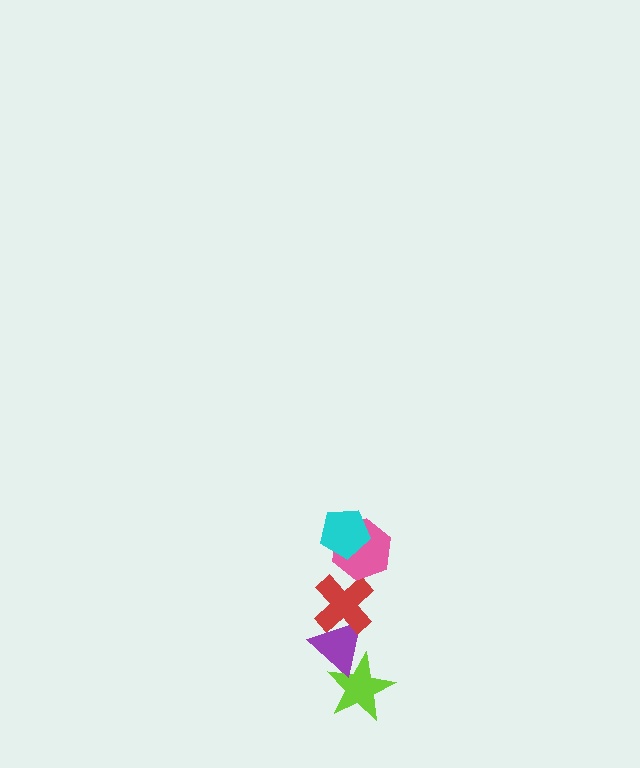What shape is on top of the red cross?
The pink hexagon is on top of the red cross.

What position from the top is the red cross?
The red cross is 3rd from the top.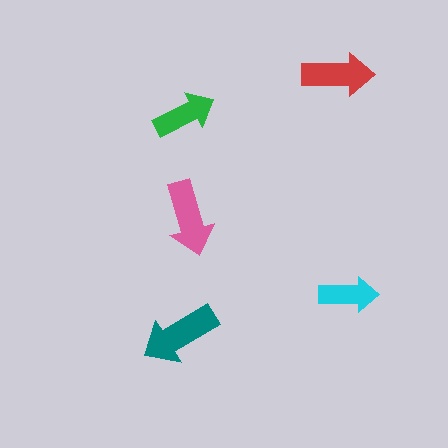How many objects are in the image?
There are 5 objects in the image.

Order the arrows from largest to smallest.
the teal one, the pink one, the red one, the green one, the cyan one.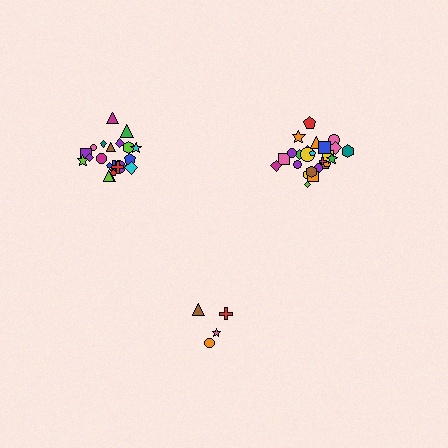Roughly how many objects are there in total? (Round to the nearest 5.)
Roughly 50 objects in total.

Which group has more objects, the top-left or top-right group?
The top-right group.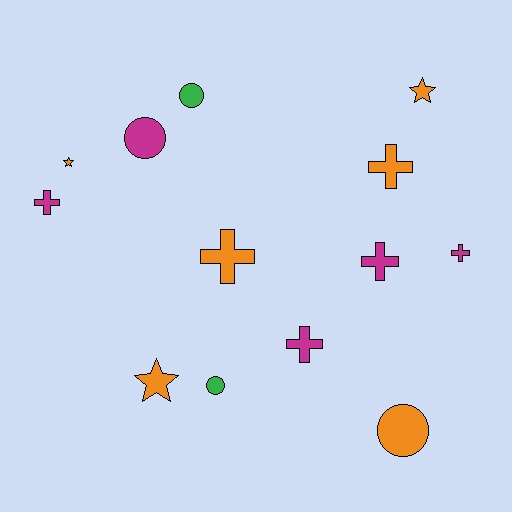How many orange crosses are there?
There are 2 orange crosses.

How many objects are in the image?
There are 13 objects.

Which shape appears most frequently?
Cross, with 6 objects.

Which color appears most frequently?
Orange, with 6 objects.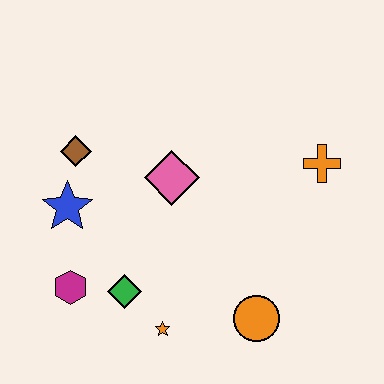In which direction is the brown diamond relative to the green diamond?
The brown diamond is above the green diamond.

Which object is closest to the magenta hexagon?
The green diamond is closest to the magenta hexagon.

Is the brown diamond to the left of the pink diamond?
Yes